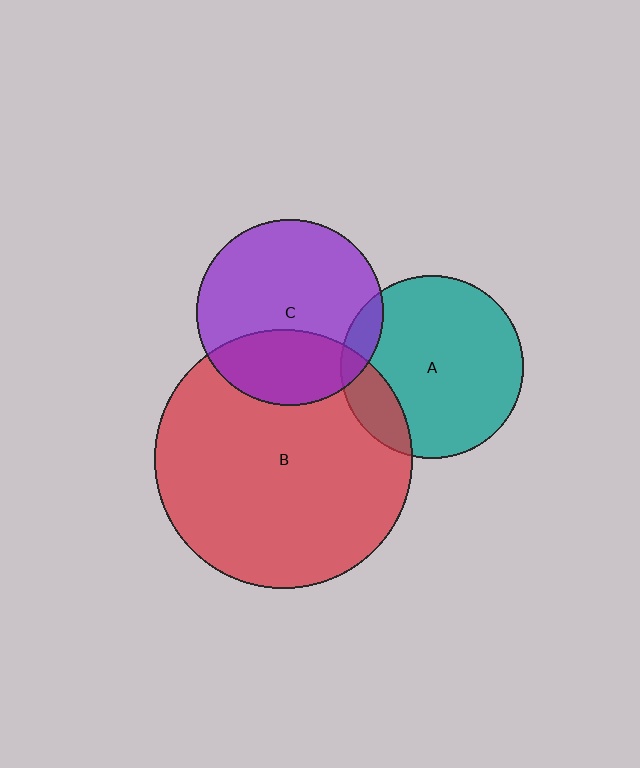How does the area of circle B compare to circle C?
Approximately 1.9 times.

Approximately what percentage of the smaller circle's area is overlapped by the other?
Approximately 30%.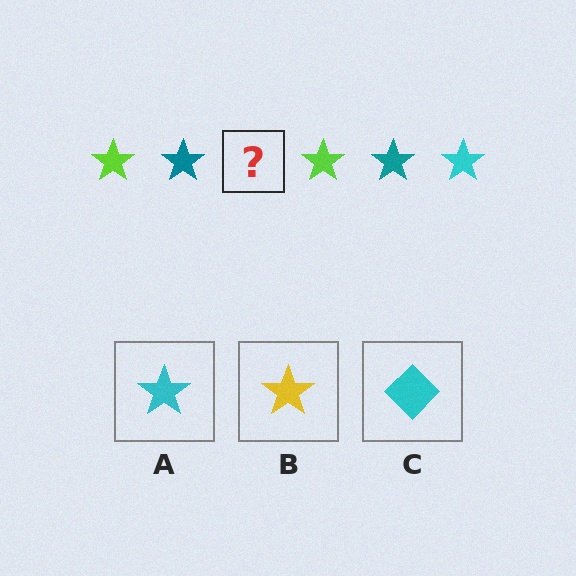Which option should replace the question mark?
Option A.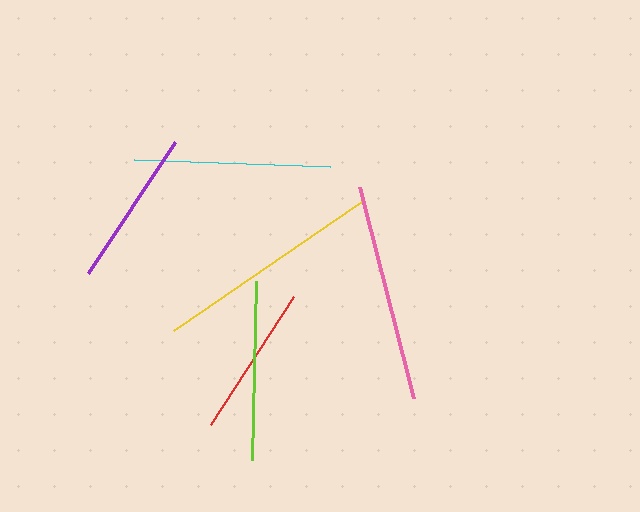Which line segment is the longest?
The yellow line is the longest at approximately 227 pixels.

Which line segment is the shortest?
The red line is the shortest at approximately 153 pixels.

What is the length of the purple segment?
The purple segment is approximately 157 pixels long.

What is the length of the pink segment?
The pink segment is approximately 219 pixels long.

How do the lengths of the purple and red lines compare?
The purple and red lines are approximately the same length.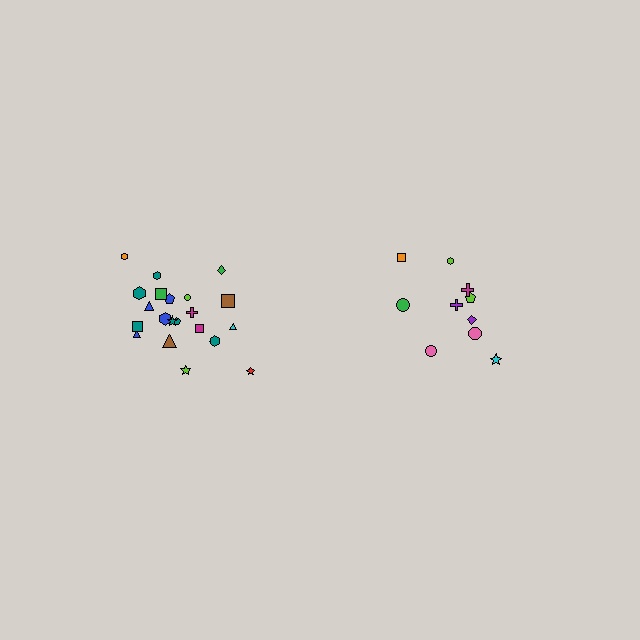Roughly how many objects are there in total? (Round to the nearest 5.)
Roughly 30 objects in total.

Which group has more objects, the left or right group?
The left group.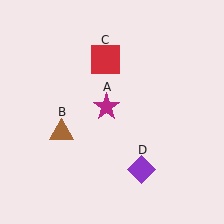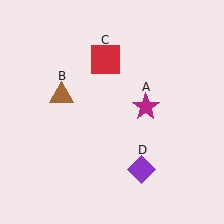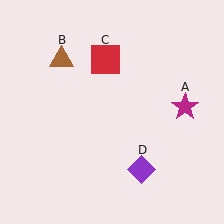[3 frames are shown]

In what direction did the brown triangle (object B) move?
The brown triangle (object B) moved up.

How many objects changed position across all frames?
2 objects changed position: magenta star (object A), brown triangle (object B).